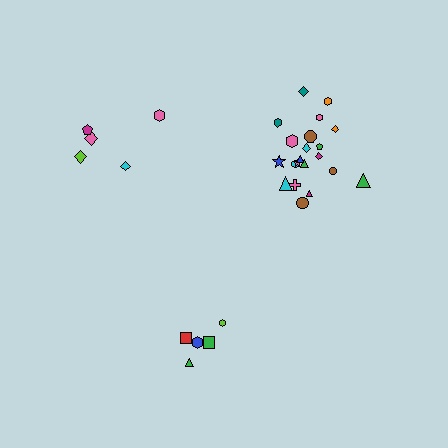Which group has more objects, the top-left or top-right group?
The top-right group.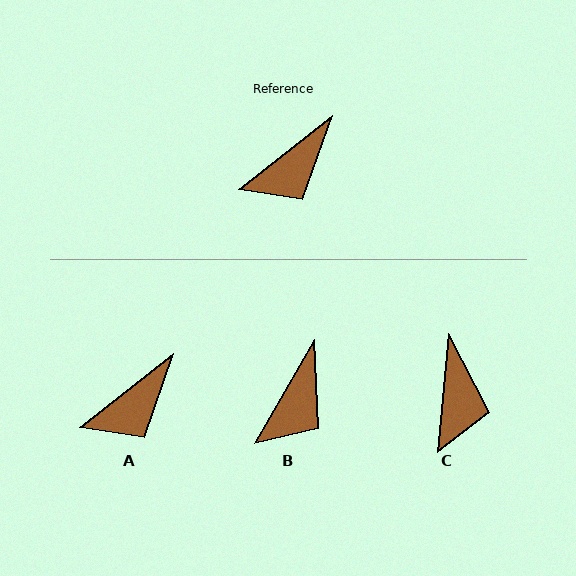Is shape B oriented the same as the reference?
No, it is off by about 22 degrees.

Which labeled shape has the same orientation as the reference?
A.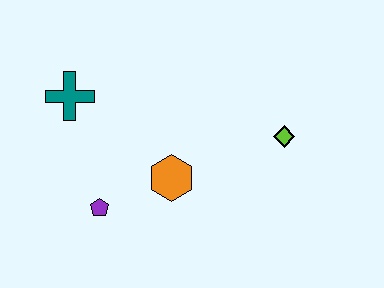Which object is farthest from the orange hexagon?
The teal cross is farthest from the orange hexagon.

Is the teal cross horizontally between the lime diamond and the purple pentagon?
No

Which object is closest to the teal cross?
The purple pentagon is closest to the teal cross.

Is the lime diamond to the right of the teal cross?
Yes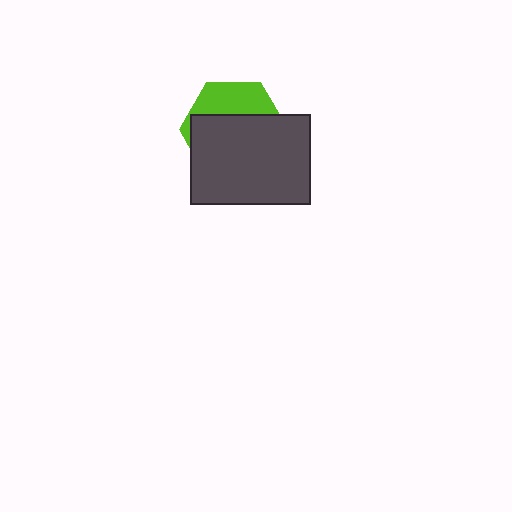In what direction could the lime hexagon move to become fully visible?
The lime hexagon could move up. That would shift it out from behind the dark gray rectangle entirely.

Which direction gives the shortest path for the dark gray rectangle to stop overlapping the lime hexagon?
Moving down gives the shortest separation.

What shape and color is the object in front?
The object in front is a dark gray rectangle.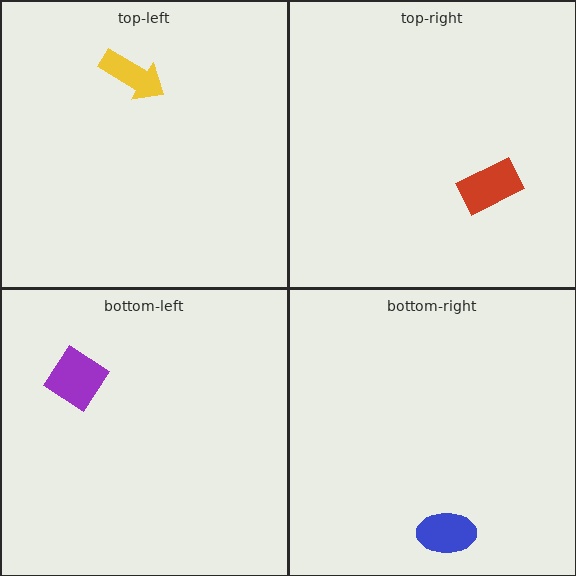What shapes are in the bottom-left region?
The purple diamond.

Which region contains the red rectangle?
The top-right region.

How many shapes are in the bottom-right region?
1.